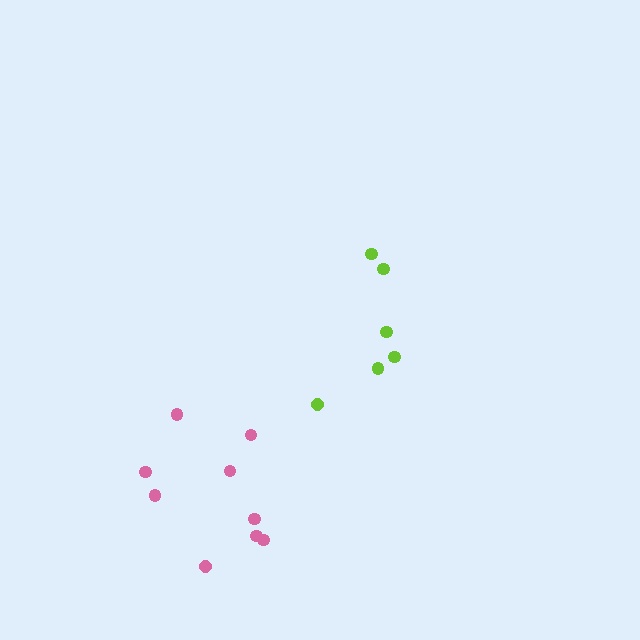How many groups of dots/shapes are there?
There are 2 groups.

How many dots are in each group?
Group 1: 6 dots, Group 2: 9 dots (15 total).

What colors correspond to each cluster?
The clusters are colored: lime, pink.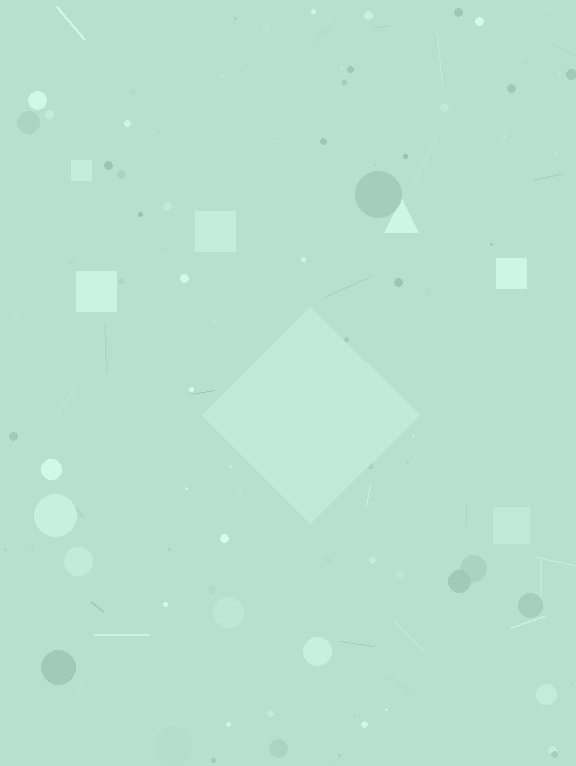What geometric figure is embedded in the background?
A diamond is embedded in the background.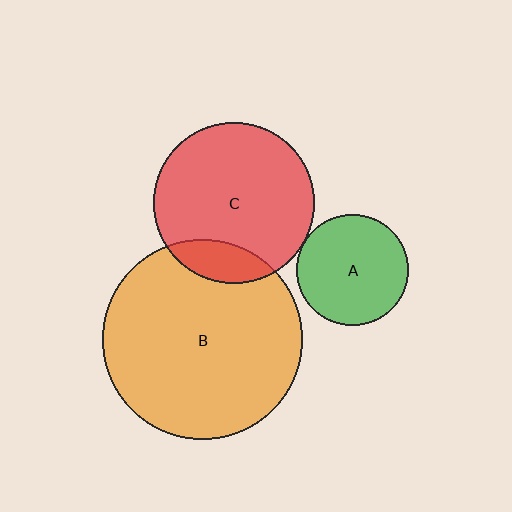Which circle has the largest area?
Circle B (orange).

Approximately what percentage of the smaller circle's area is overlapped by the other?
Approximately 5%.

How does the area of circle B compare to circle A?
Approximately 3.2 times.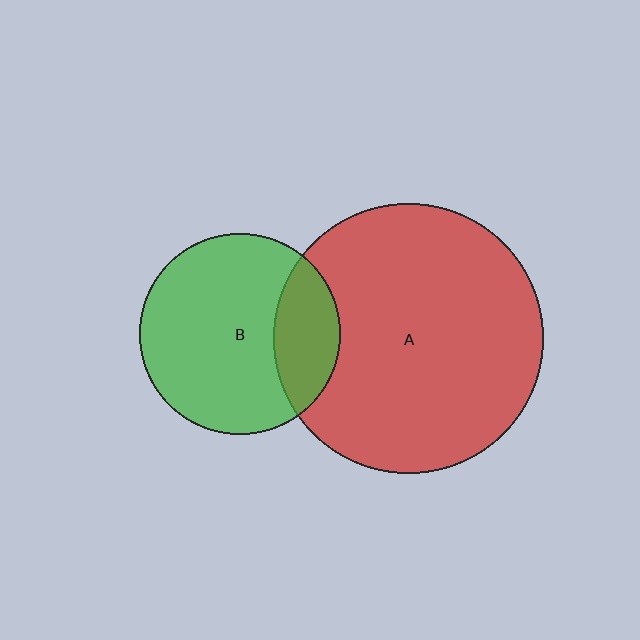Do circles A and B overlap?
Yes.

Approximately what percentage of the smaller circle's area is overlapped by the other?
Approximately 25%.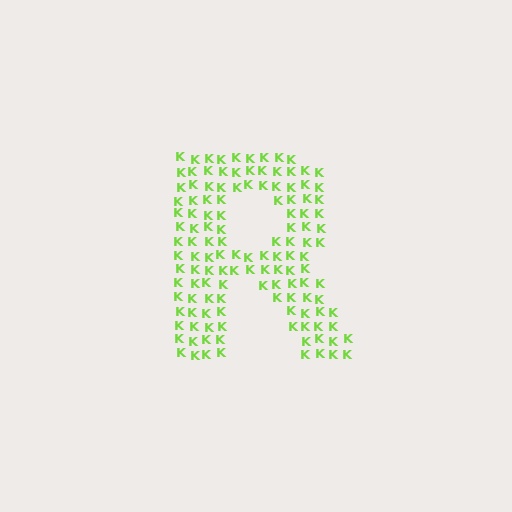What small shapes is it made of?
It is made of small letter K's.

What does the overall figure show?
The overall figure shows the letter R.